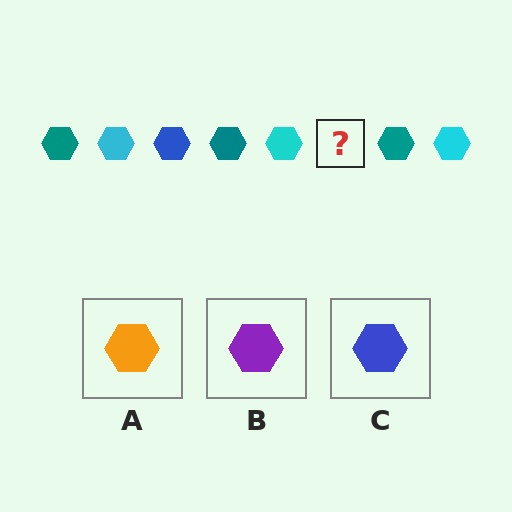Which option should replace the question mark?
Option C.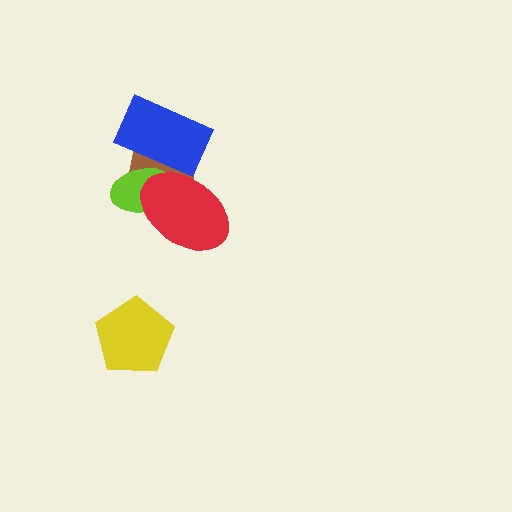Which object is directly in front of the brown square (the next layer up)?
The blue rectangle is directly in front of the brown square.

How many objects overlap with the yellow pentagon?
0 objects overlap with the yellow pentagon.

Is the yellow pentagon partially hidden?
No, no other shape covers it.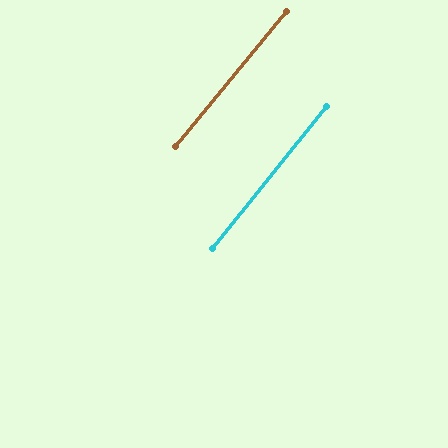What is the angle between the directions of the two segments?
Approximately 1 degree.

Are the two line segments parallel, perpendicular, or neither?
Parallel — their directions differ by only 0.8°.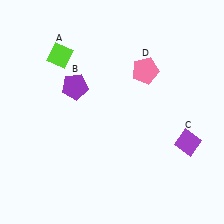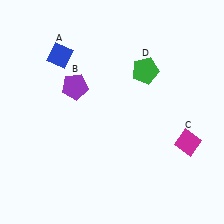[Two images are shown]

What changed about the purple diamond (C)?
In Image 1, C is purple. In Image 2, it changed to magenta.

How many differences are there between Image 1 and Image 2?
There are 3 differences between the two images.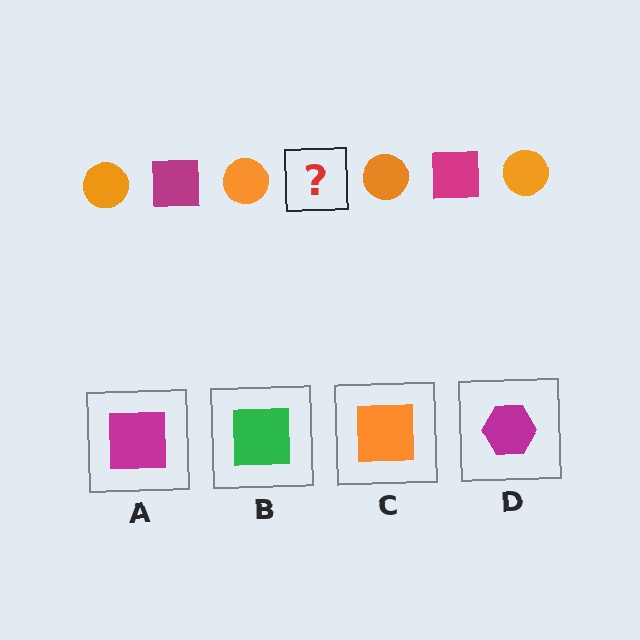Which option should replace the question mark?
Option A.